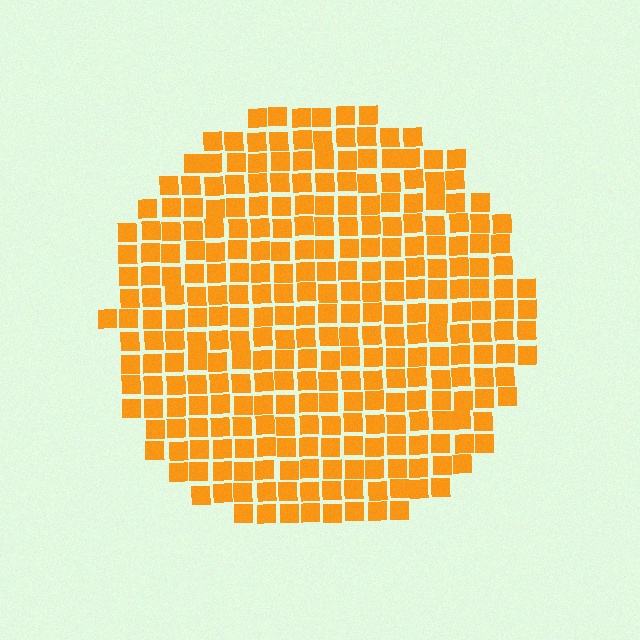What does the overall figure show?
The overall figure shows a circle.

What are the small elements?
The small elements are squares.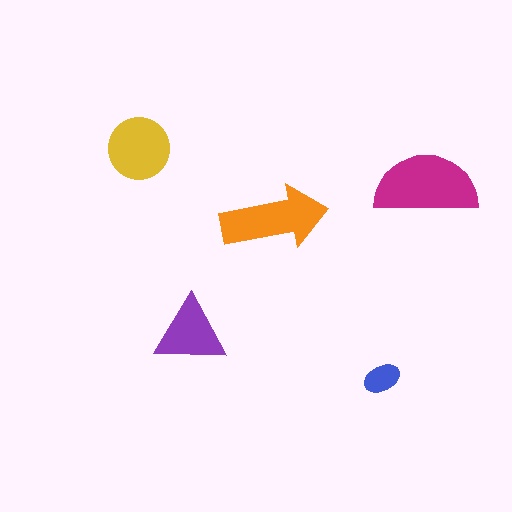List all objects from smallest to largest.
The blue ellipse, the purple triangle, the yellow circle, the orange arrow, the magenta semicircle.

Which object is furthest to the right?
The magenta semicircle is rightmost.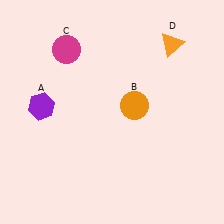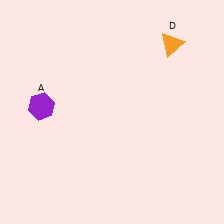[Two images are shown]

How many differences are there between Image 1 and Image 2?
There are 2 differences between the two images.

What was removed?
The orange circle (B), the magenta circle (C) were removed in Image 2.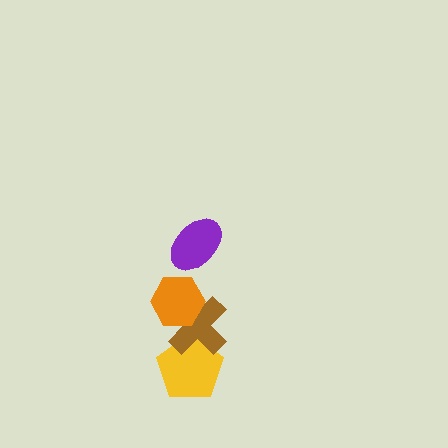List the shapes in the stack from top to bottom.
From top to bottom: the purple ellipse, the orange hexagon, the brown cross, the yellow pentagon.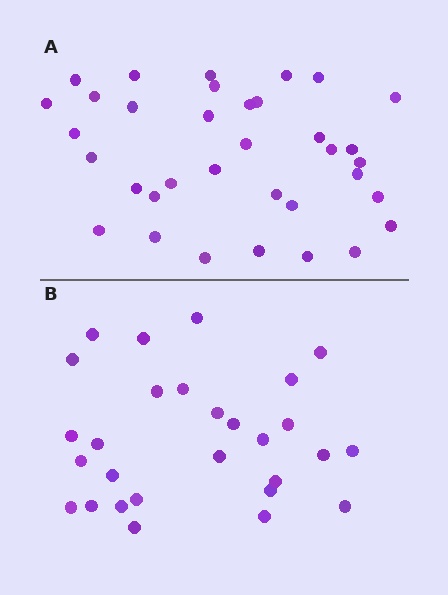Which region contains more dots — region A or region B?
Region A (the top region) has more dots.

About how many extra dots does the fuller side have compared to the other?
Region A has roughly 8 or so more dots than region B.